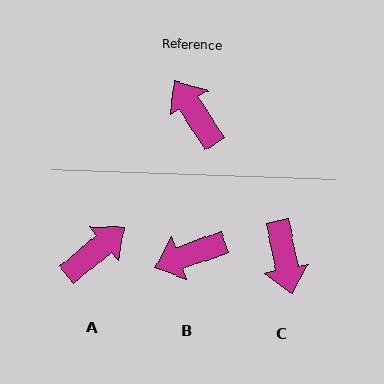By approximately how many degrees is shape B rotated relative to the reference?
Approximately 77 degrees counter-clockwise.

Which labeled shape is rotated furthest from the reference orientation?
C, about 158 degrees away.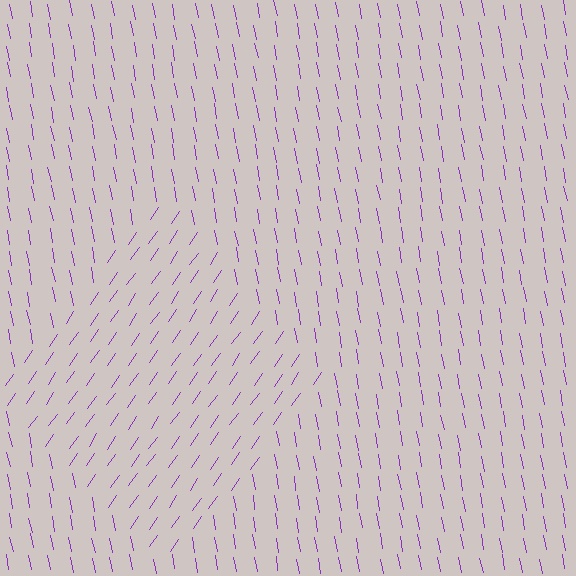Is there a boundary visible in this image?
Yes, there is a texture boundary formed by a change in line orientation.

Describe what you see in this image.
The image is filled with small purple line segments. A diamond region in the image has lines oriented differently from the surrounding lines, creating a visible texture boundary.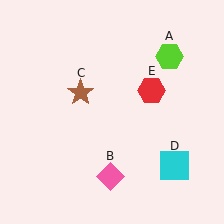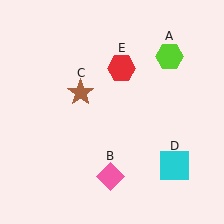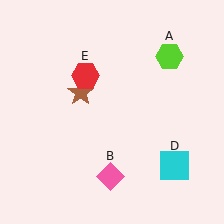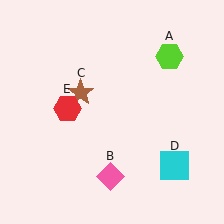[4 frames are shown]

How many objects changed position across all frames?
1 object changed position: red hexagon (object E).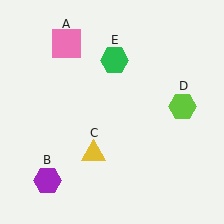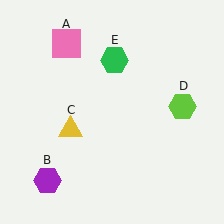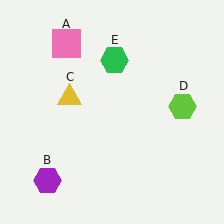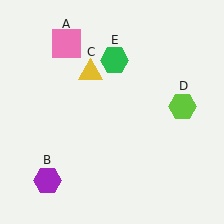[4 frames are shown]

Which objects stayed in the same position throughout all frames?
Pink square (object A) and purple hexagon (object B) and lime hexagon (object D) and green hexagon (object E) remained stationary.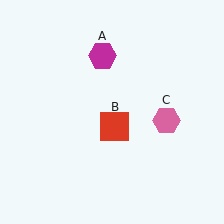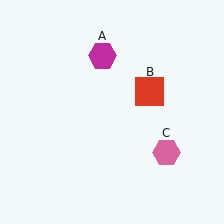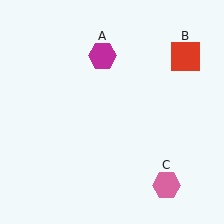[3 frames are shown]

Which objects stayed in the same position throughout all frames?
Magenta hexagon (object A) remained stationary.